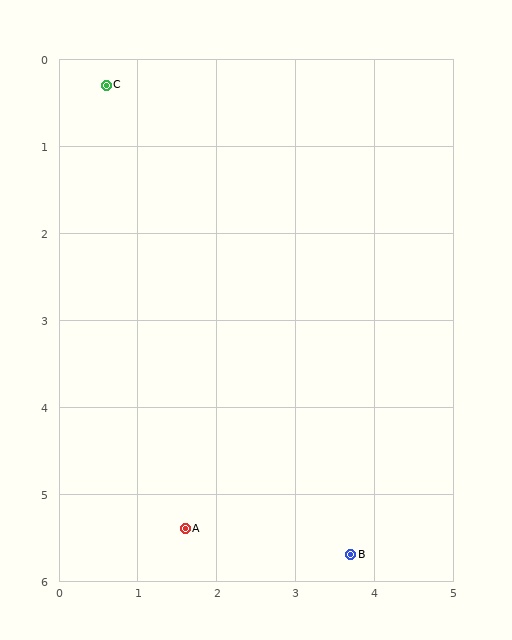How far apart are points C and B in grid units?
Points C and B are about 6.2 grid units apart.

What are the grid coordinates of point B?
Point B is at approximately (3.7, 5.7).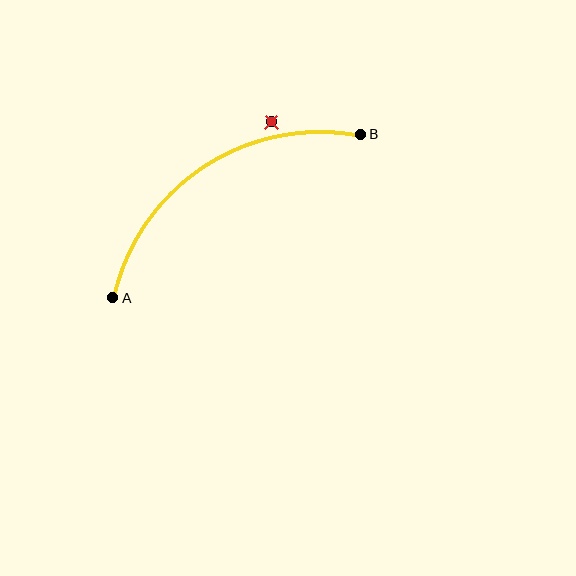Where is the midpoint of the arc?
The arc midpoint is the point on the curve farthest from the straight line joining A and B. It sits above that line.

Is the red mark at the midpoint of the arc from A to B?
No — the red mark does not lie on the arc at all. It sits slightly outside the curve.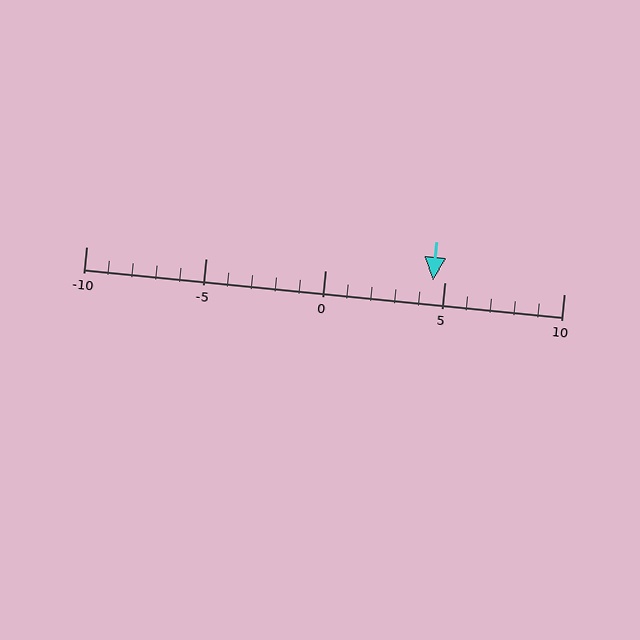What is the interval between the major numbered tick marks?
The major tick marks are spaced 5 units apart.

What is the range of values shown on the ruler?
The ruler shows values from -10 to 10.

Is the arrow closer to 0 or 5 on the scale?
The arrow is closer to 5.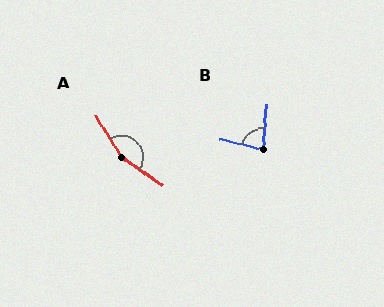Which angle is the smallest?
B, at approximately 79 degrees.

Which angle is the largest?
A, at approximately 155 degrees.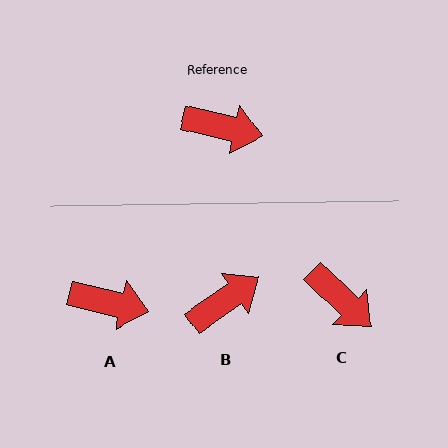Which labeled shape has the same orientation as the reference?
A.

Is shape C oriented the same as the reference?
No, it is off by about 31 degrees.